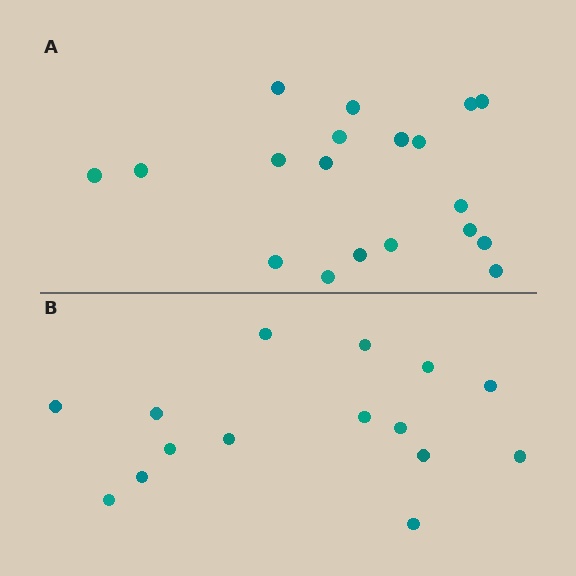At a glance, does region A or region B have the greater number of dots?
Region A (the top region) has more dots.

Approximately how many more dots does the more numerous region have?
Region A has about 4 more dots than region B.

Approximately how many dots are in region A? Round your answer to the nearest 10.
About 20 dots. (The exact count is 19, which rounds to 20.)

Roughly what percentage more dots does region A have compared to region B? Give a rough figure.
About 25% more.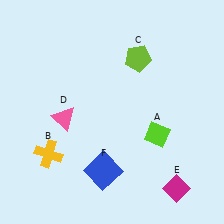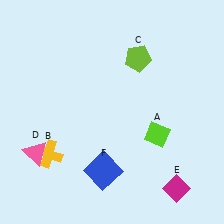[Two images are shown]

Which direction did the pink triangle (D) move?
The pink triangle (D) moved down.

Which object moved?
The pink triangle (D) moved down.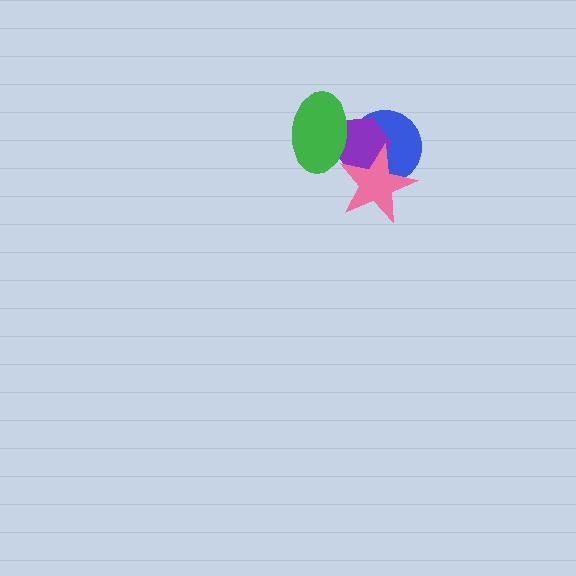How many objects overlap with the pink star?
2 objects overlap with the pink star.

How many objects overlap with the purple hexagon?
3 objects overlap with the purple hexagon.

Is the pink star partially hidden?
No, no other shape covers it.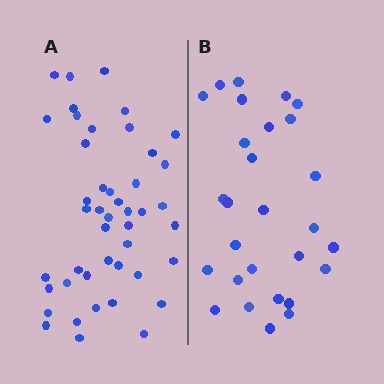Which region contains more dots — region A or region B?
Region A (the left region) has more dots.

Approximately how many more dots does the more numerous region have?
Region A has approximately 15 more dots than region B.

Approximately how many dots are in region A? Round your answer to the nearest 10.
About 40 dots. (The exact count is 45, which rounds to 40.)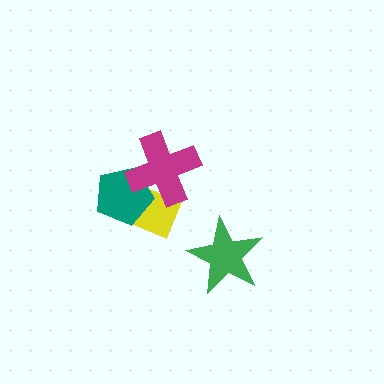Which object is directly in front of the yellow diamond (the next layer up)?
The teal pentagon is directly in front of the yellow diamond.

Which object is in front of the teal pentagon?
The magenta cross is in front of the teal pentagon.